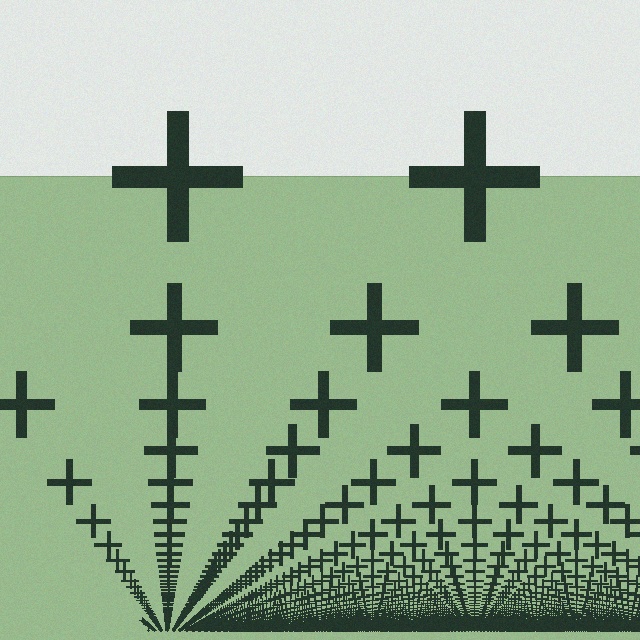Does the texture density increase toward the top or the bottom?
Density increases toward the bottom.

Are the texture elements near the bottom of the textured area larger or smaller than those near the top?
Smaller. The gradient is inverted — elements near the bottom are smaller and denser.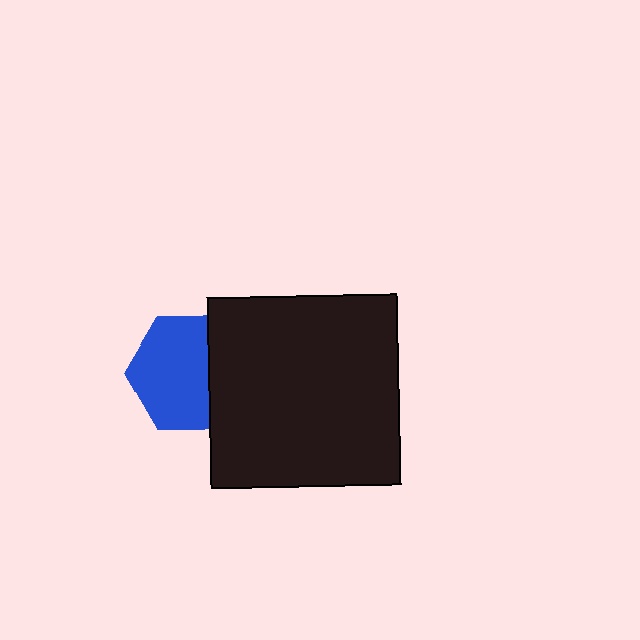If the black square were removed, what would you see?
You would see the complete blue hexagon.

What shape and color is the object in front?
The object in front is a black square.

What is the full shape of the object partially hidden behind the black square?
The partially hidden object is a blue hexagon.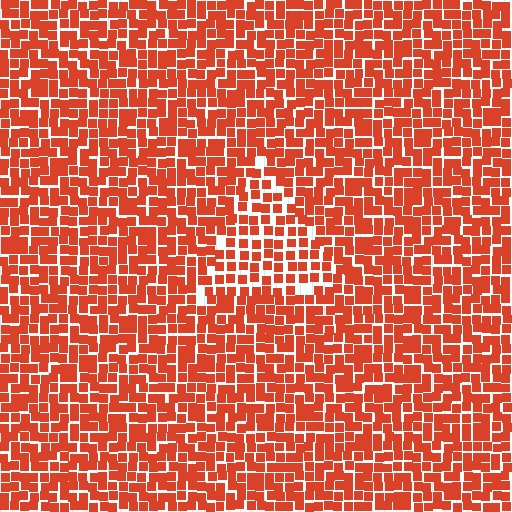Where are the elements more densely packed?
The elements are more densely packed outside the triangle boundary.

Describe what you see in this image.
The image contains small red elements arranged at two different densities. A triangle-shaped region is visible where the elements are less densely packed than the surrounding area.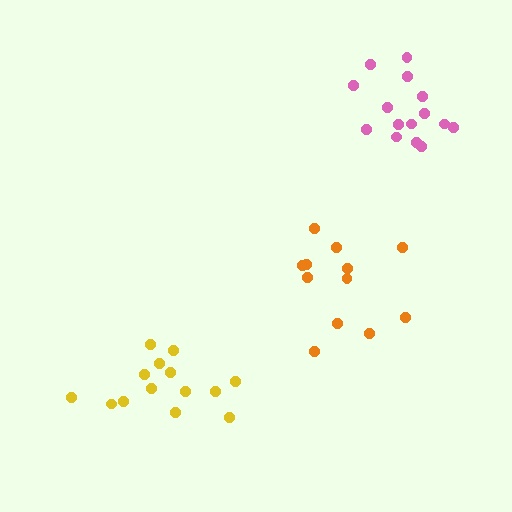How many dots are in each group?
Group 1: 14 dots, Group 2: 12 dots, Group 3: 15 dots (41 total).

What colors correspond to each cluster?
The clusters are colored: yellow, orange, pink.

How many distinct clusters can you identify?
There are 3 distinct clusters.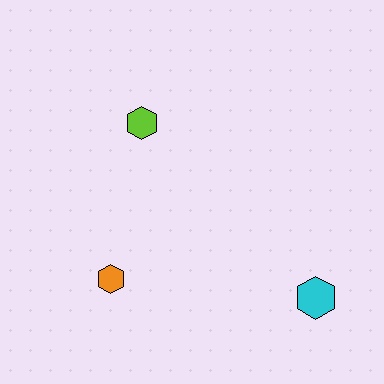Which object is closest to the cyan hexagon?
The orange hexagon is closest to the cyan hexagon.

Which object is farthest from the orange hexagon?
The cyan hexagon is farthest from the orange hexagon.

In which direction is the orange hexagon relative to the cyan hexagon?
The orange hexagon is to the left of the cyan hexagon.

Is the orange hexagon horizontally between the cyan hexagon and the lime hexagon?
No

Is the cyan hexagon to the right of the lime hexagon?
Yes